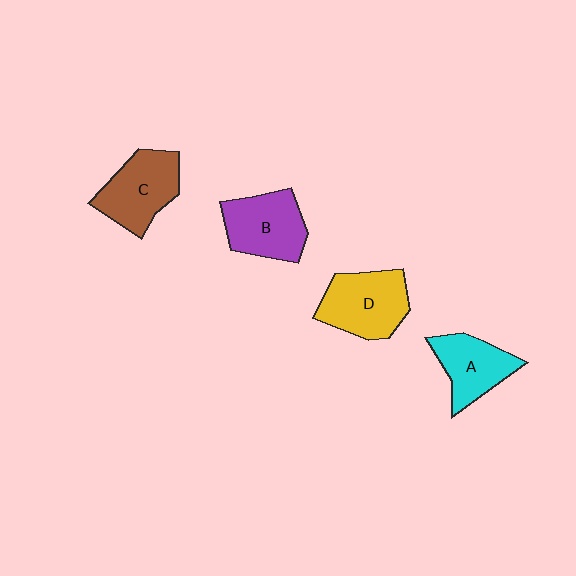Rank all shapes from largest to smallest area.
From largest to smallest: D (yellow), C (brown), B (purple), A (cyan).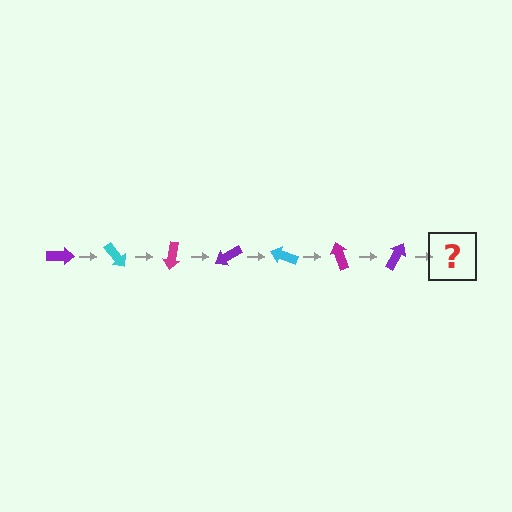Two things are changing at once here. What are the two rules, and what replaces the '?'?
The two rules are that it rotates 50 degrees each step and the color cycles through purple, cyan, and magenta. The '?' should be a cyan arrow, rotated 350 degrees from the start.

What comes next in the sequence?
The next element should be a cyan arrow, rotated 350 degrees from the start.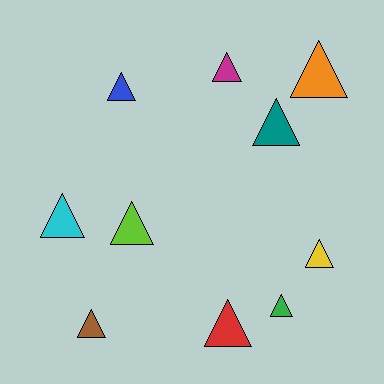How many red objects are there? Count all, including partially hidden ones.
There is 1 red object.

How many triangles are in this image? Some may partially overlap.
There are 10 triangles.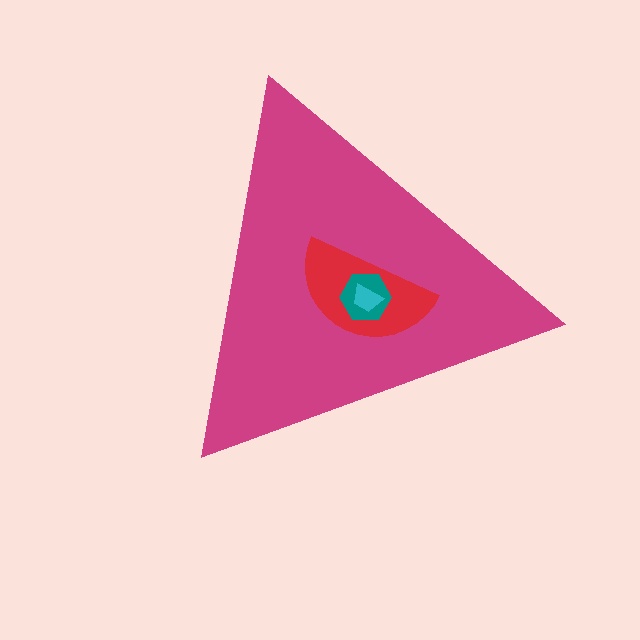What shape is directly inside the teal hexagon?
The cyan trapezoid.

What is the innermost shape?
The cyan trapezoid.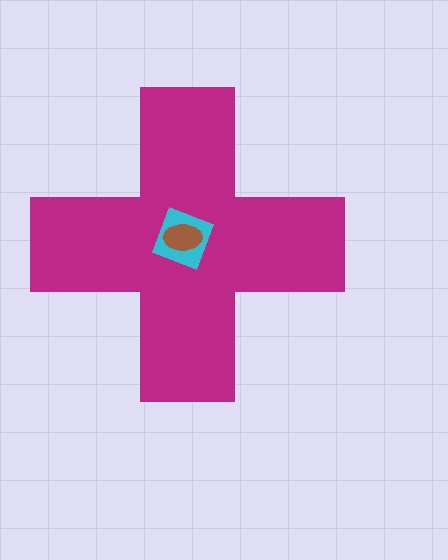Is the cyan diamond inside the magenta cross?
Yes.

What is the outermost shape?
The magenta cross.